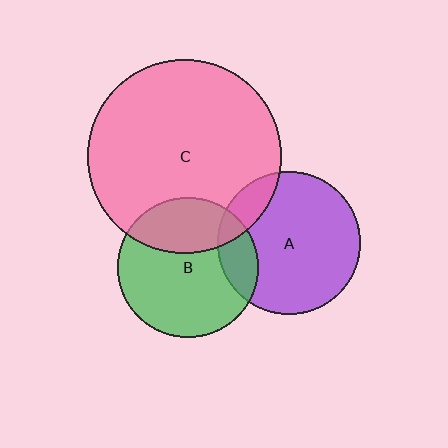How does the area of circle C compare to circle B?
Approximately 1.9 times.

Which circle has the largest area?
Circle C (pink).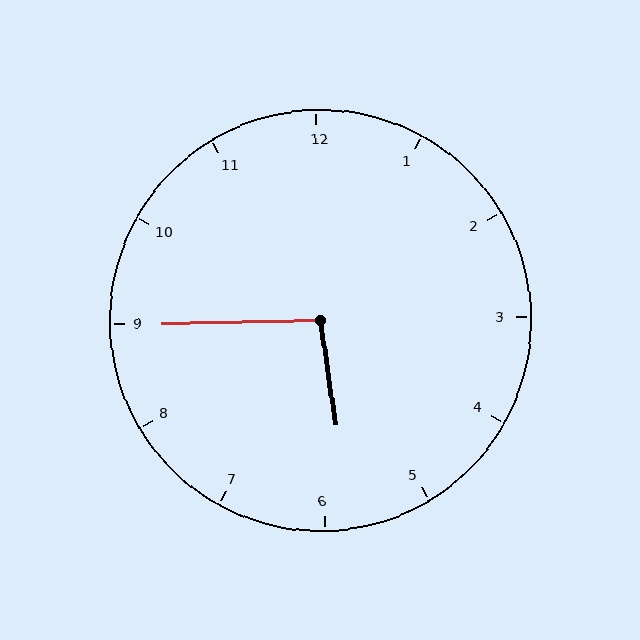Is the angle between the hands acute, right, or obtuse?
It is obtuse.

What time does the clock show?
5:45.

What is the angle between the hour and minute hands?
Approximately 98 degrees.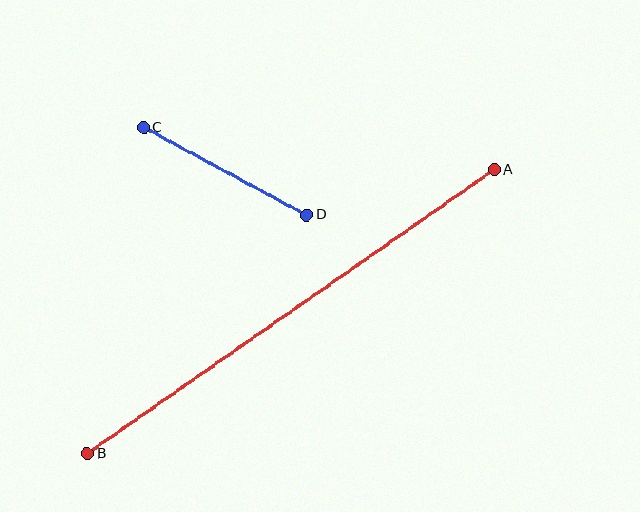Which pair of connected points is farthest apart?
Points A and B are farthest apart.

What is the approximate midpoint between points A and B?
The midpoint is at approximately (291, 312) pixels.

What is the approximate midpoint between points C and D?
The midpoint is at approximately (225, 171) pixels.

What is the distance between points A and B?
The distance is approximately 496 pixels.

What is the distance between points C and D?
The distance is approximately 185 pixels.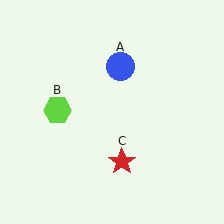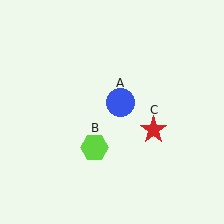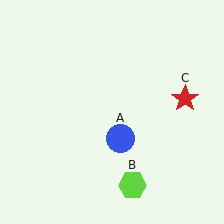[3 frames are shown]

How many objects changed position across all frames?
3 objects changed position: blue circle (object A), lime hexagon (object B), red star (object C).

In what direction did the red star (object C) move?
The red star (object C) moved up and to the right.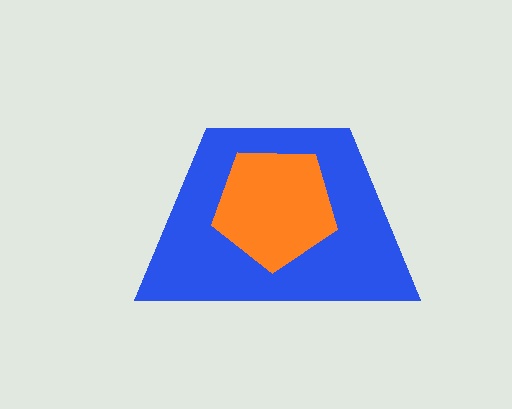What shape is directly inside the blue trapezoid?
The orange pentagon.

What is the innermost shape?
The orange pentagon.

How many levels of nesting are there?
2.